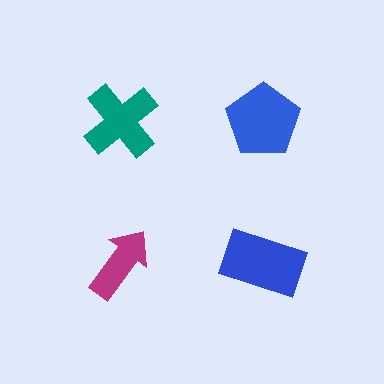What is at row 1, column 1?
A teal cross.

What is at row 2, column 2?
A blue rectangle.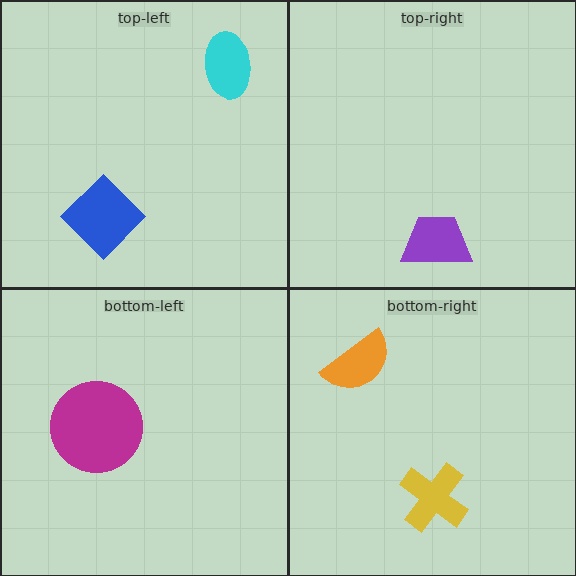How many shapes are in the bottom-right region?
2.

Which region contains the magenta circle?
The bottom-left region.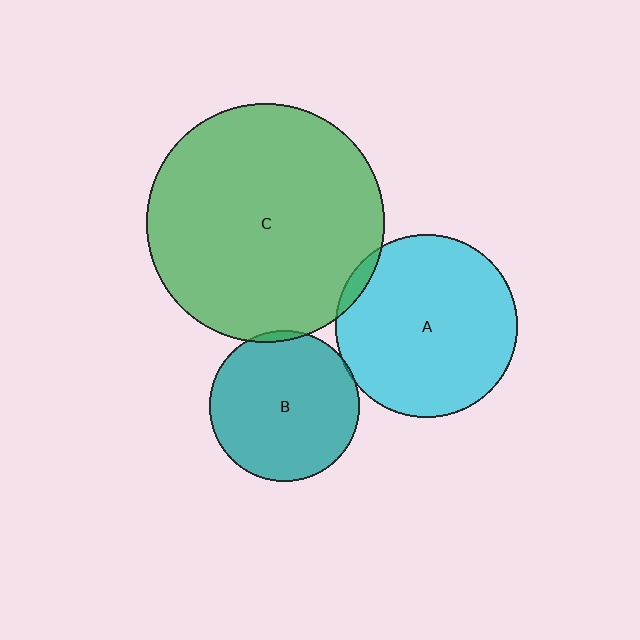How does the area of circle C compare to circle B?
Approximately 2.5 times.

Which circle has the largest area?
Circle C (green).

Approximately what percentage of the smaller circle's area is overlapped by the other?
Approximately 5%.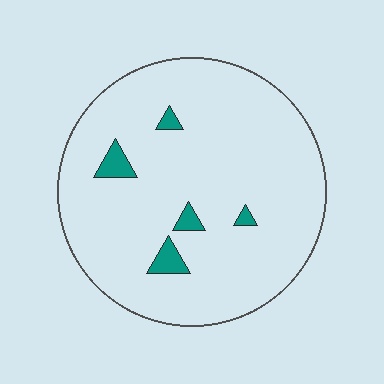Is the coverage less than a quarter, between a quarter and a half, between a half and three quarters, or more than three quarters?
Less than a quarter.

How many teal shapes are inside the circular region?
5.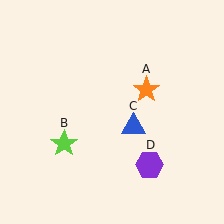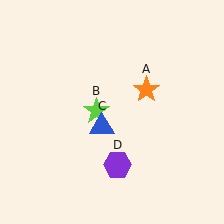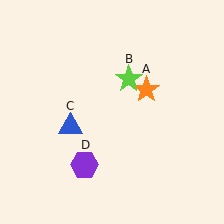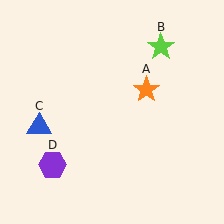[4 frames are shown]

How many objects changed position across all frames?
3 objects changed position: lime star (object B), blue triangle (object C), purple hexagon (object D).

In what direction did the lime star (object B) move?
The lime star (object B) moved up and to the right.